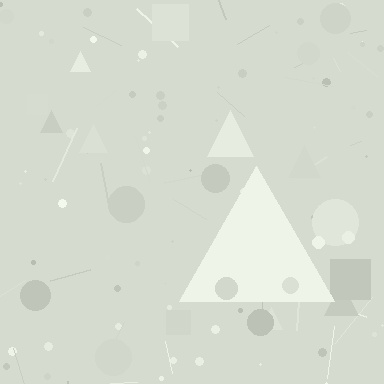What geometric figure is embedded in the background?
A triangle is embedded in the background.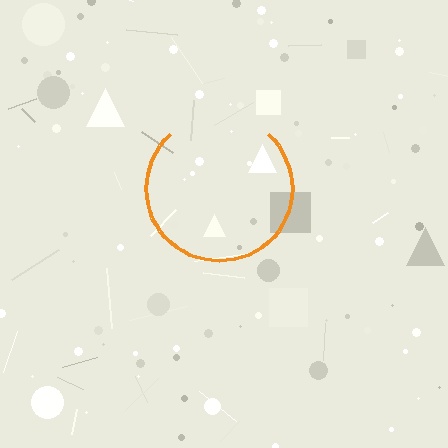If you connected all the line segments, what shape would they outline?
They would outline a circle.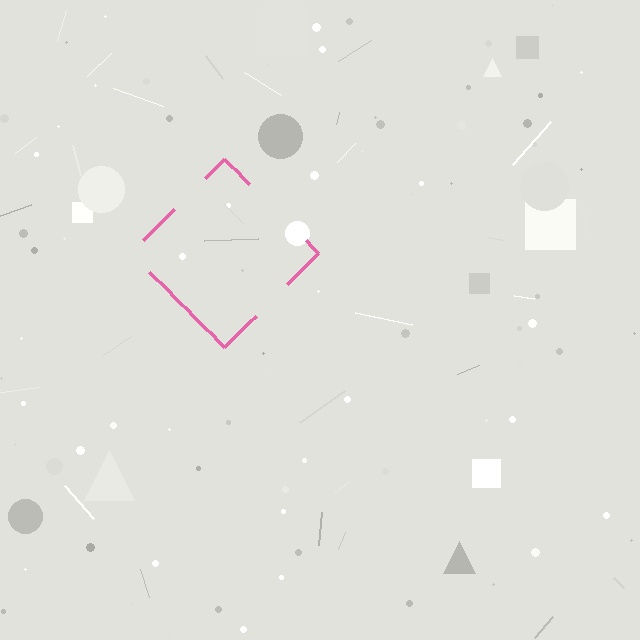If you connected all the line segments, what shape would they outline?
They would outline a diamond.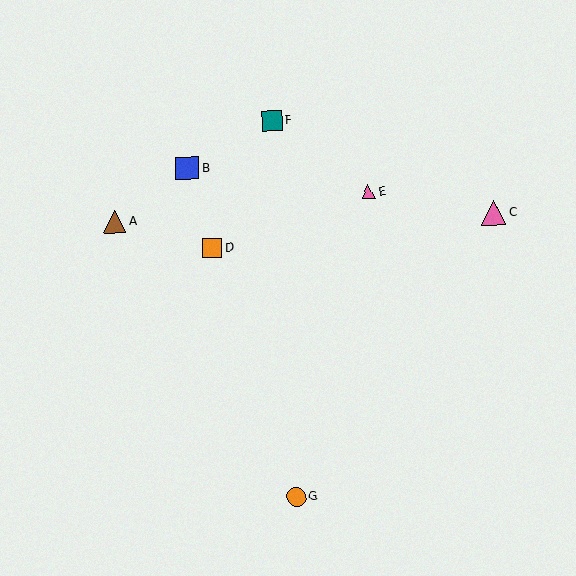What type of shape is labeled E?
Shape E is a pink triangle.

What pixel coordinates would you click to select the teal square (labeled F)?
Click at (272, 121) to select the teal square F.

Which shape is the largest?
The pink triangle (labeled C) is the largest.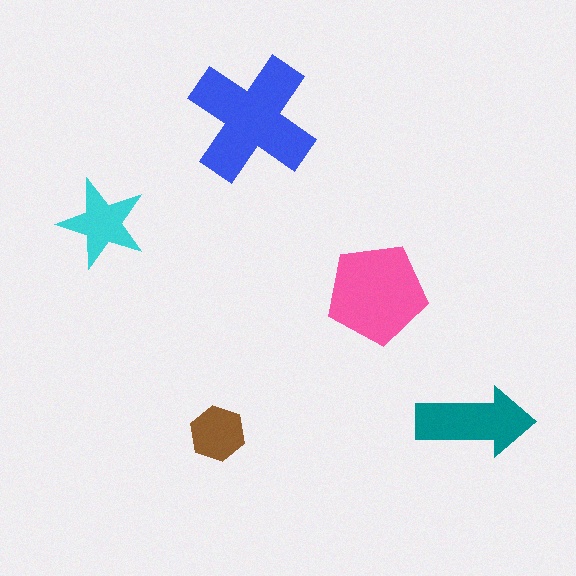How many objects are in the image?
There are 5 objects in the image.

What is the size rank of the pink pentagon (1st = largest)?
2nd.